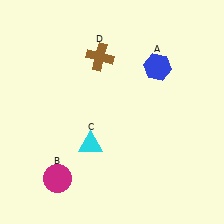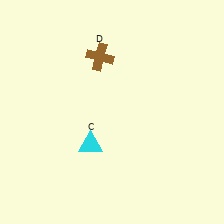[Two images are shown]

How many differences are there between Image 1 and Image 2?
There are 2 differences between the two images.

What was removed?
The magenta circle (B), the blue hexagon (A) were removed in Image 2.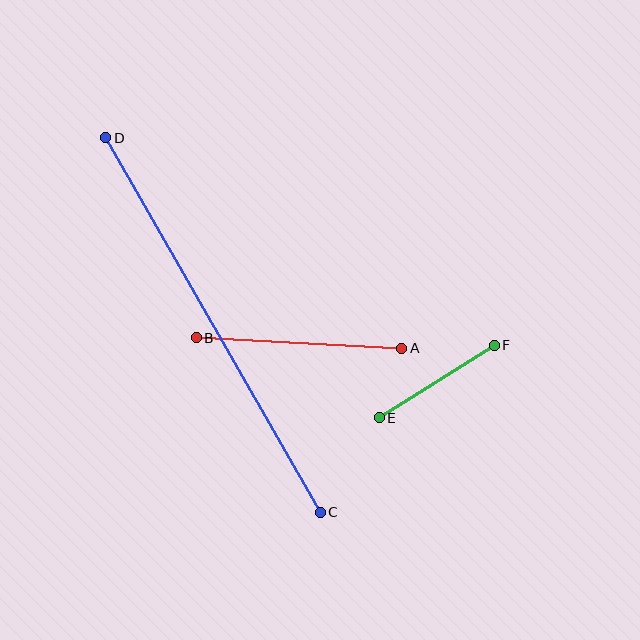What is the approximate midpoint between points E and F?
The midpoint is at approximately (437, 381) pixels.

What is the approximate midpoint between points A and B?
The midpoint is at approximately (299, 343) pixels.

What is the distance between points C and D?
The distance is approximately 432 pixels.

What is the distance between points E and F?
The distance is approximately 136 pixels.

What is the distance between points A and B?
The distance is approximately 206 pixels.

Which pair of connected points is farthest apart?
Points C and D are farthest apart.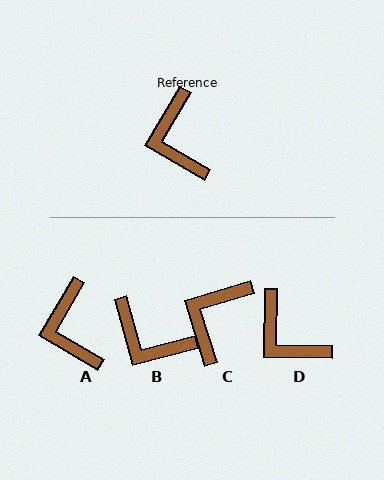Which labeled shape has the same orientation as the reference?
A.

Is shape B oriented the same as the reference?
No, it is off by about 46 degrees.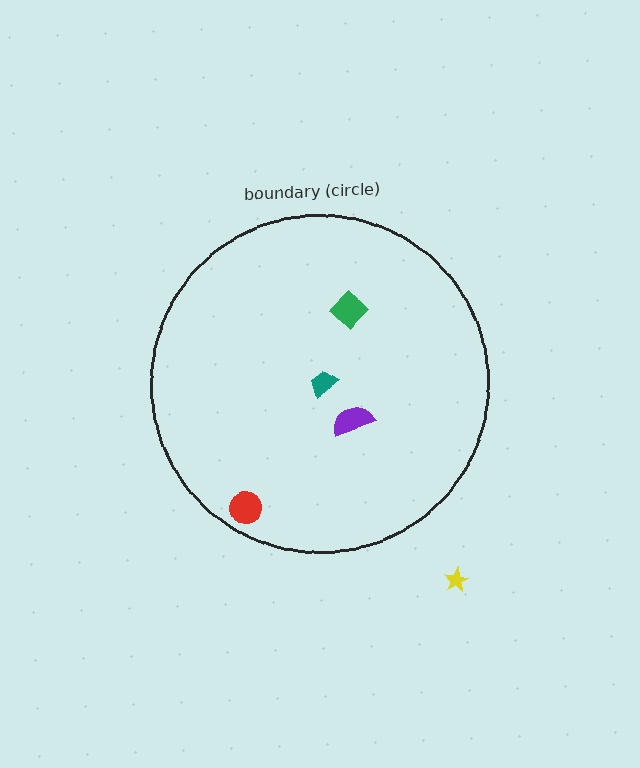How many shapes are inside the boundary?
4 inside, 1 outside.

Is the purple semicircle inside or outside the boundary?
Inside.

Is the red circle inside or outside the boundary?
Inside.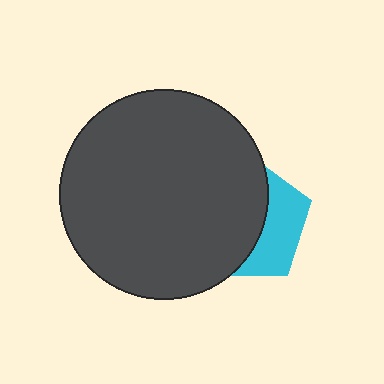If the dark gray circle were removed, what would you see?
You would see the complete cyan pentagon.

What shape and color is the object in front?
The object in front is a dark gray circle.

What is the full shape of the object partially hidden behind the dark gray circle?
The partially hidden object is a cyan pentagon.